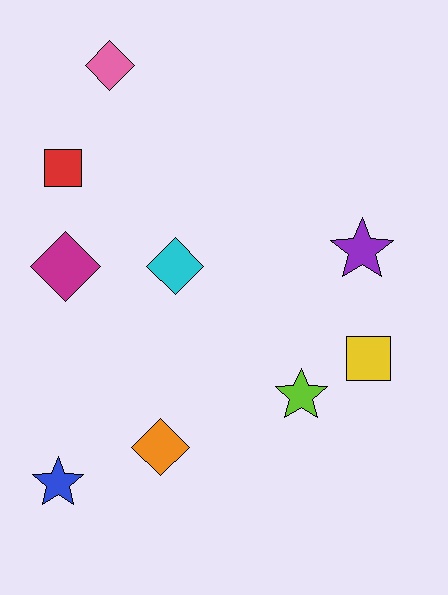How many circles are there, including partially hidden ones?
There are no circles.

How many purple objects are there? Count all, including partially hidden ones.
There is 1 purple object.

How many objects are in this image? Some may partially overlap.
There are 9 objects.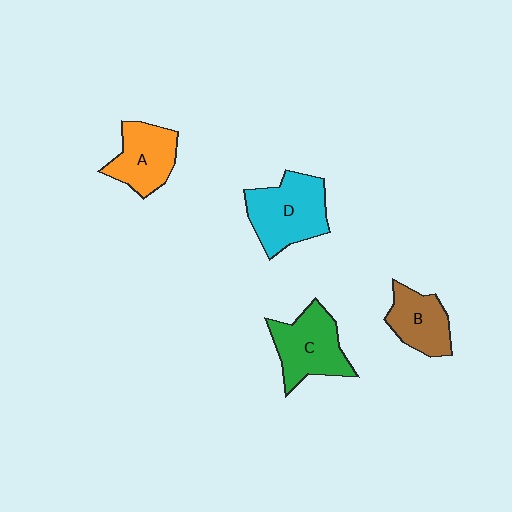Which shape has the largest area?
Shape D (cyan).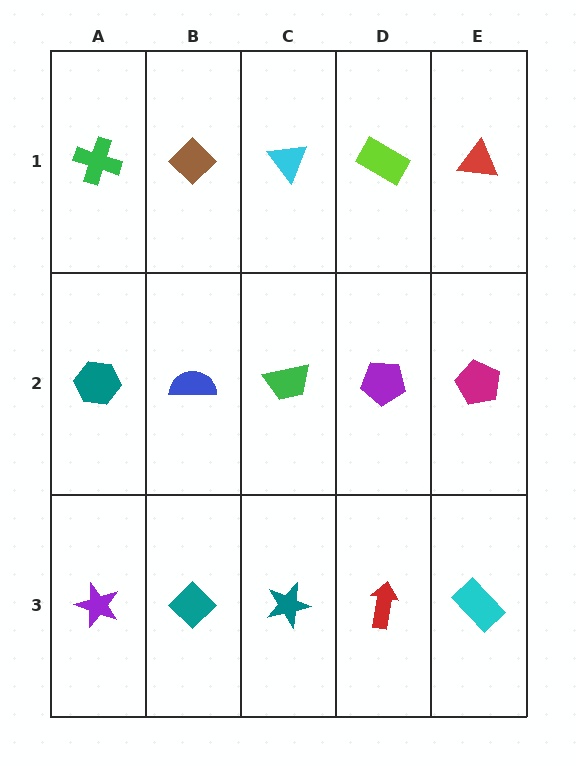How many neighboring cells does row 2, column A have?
3.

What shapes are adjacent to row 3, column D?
A purple pentagon (row 2, column D), a teal star (row 3, column C), a cyan rectangle (row 3, column E).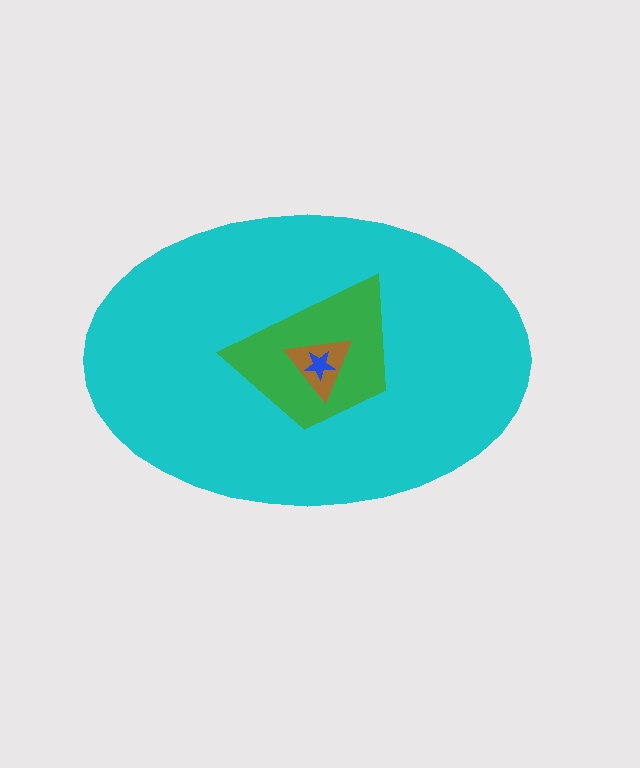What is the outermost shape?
The cyan ellipse.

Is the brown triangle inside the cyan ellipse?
Yes.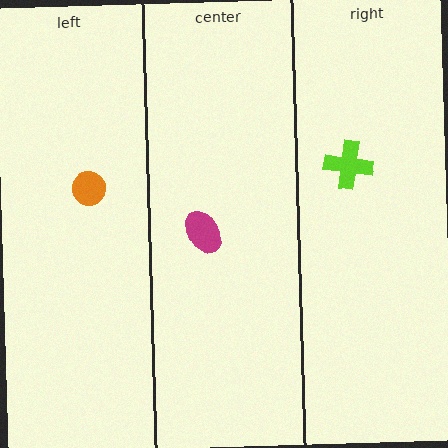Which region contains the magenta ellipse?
The center region.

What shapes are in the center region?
The magenta ellipse.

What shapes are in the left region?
The orange circle.